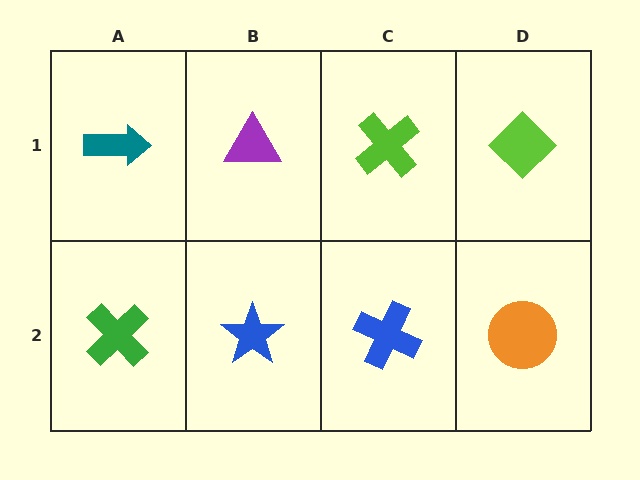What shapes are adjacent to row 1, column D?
An orange circle (row 2, column D), a lime cross (row 1, column C).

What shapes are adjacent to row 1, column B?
A blue star (row 2, column B), a teal arrow (row 1, column A), a lime cross (row 1, column C).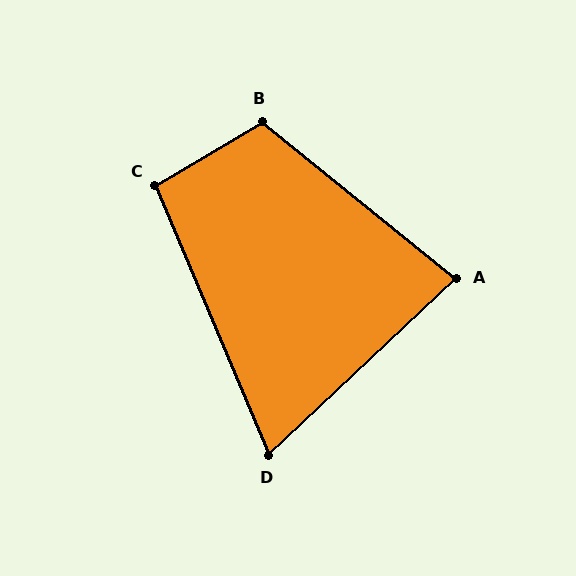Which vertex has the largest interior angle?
B, at approximately 110 degrees.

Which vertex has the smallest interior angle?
D, at approximately 70 degrees.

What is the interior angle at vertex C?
Approximately 98 degrees (obtuse).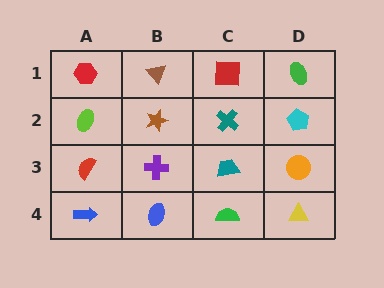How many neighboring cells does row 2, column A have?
3.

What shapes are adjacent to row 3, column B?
A brown star (row 2, column B), a blue ellipse (row 4, column B), a red semicircle (row 3, column A), a teal trapezoid (row 3, column C).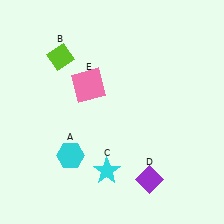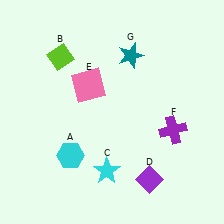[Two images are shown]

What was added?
A purple cross (F), a teal star (G) were added in Image 2.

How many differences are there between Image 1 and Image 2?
There are 2 differences between the two images.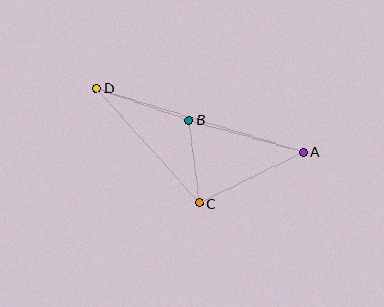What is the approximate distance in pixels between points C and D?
The distance between C and D is approximately 154 pixels.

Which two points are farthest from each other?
Points A and D are farthest from each other.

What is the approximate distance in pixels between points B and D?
The distance between B and D is approximately 98 pixels.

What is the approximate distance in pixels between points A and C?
The distance between A and C is approximately 116 pixels.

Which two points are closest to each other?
Points B and C are closest to each other.